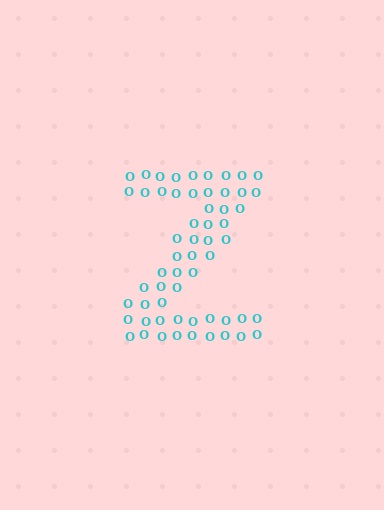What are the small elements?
The small elements are letter O's.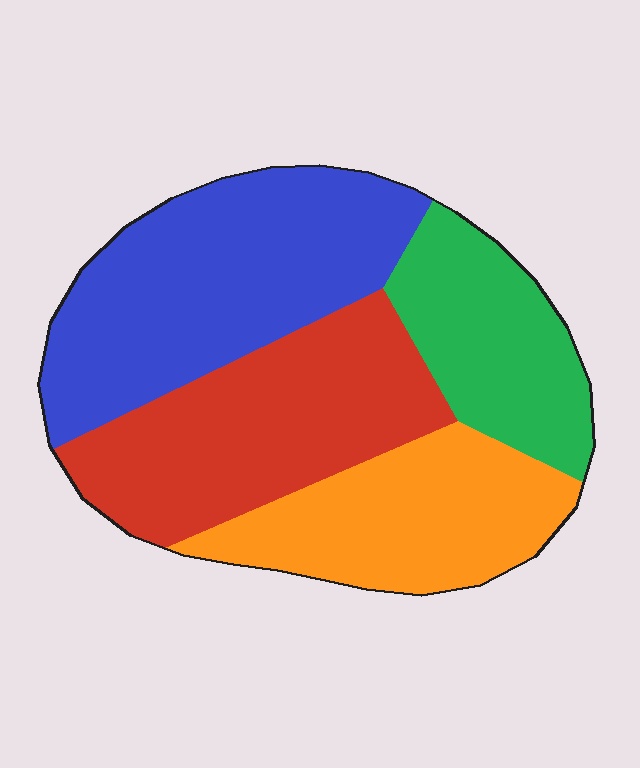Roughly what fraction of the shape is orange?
Orange takes up less than a quarter of the shape.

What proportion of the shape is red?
Red covers 28% of the shape.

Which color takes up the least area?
Green, at roughly 20%.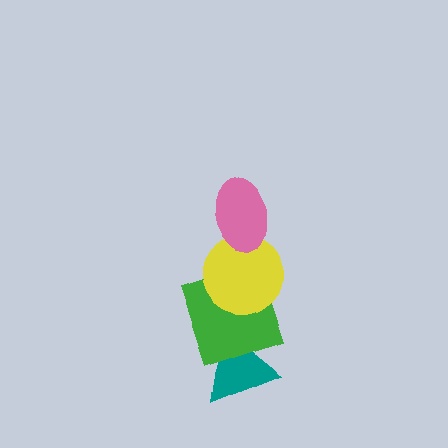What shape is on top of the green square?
The yellow circle is on top of the green square.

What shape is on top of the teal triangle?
The green square is on top of the teal triangle.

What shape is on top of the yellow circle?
The pink ellipse is on top of the yellow circle.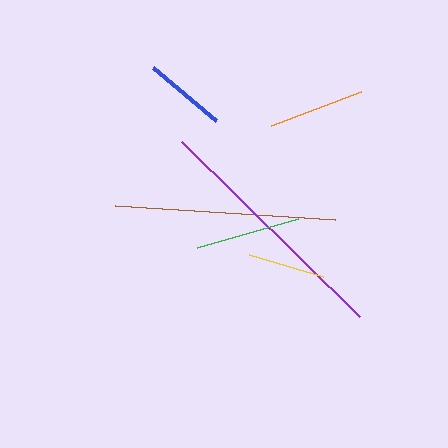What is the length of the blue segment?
The blue segment is approximately 83 pixels long.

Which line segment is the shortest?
The yellow line is the shortest at approximately 77 pixels.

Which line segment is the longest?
The purple line is the longest at approximately 250 pixels.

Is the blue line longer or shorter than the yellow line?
The blue line is longer than the yellow line.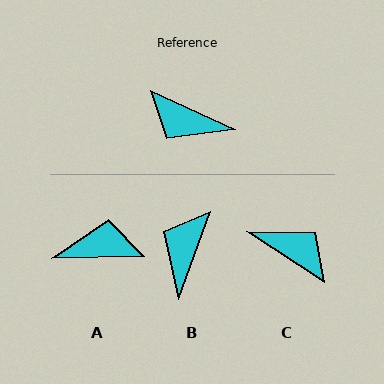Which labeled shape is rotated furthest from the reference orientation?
C, about 171 degrees away.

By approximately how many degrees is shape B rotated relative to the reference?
Approximately 85 degrees clockwise.